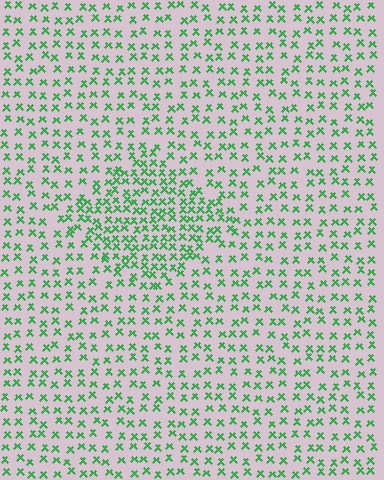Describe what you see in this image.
The image contains small green elements arranged at two different densities. A diamond-shaped region is visible where the elements are more densely packed than the surrounding area.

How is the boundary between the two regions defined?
The boundary is defined by a change in element density (approximately 1.8x ratio). All elements are the same color, size, and shape.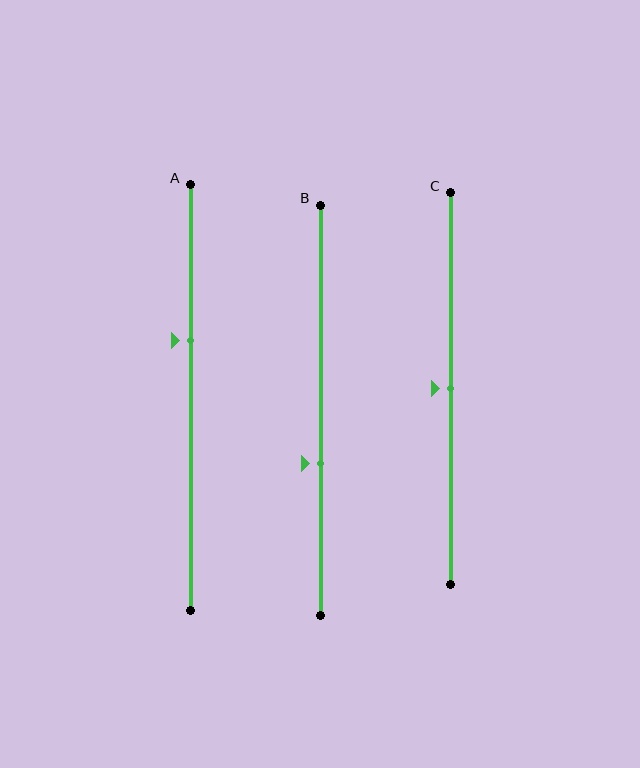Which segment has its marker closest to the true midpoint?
Segment C has its marker closest to the true midpoint.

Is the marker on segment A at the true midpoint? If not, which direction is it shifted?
No, the marker on segment A is shifted upward by about 13% of the segment length.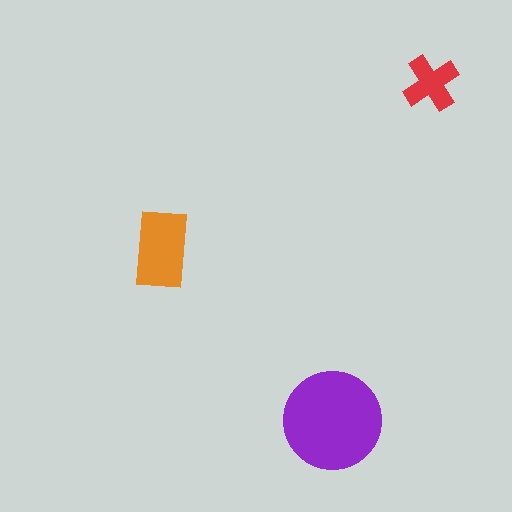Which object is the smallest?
The red cross.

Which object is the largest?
The purple circle.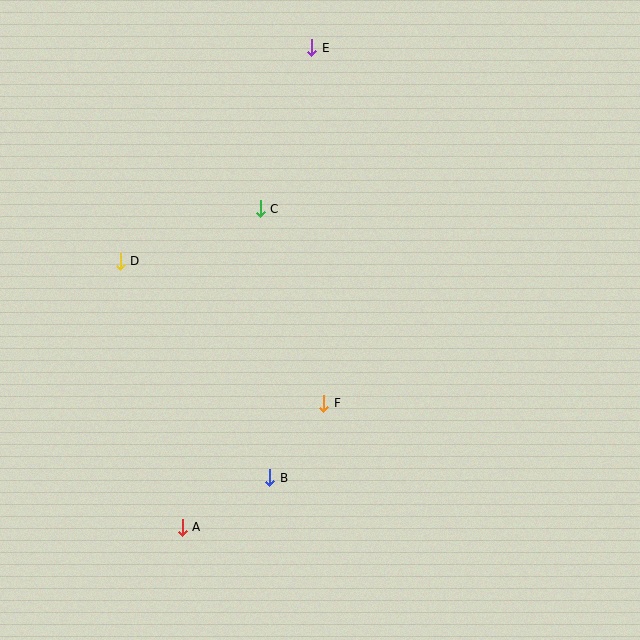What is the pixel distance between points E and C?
The distance between E and C is 169 pixels.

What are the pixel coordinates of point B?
Point B is at (270, 478).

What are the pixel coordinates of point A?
Point A is at (182, 527).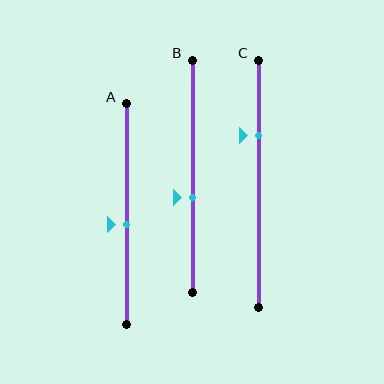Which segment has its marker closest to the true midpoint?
Segment A has its marker closest to the true midpoint.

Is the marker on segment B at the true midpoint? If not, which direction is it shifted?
No, the marker on segment B is shifted downward by about 9% of the segment length.